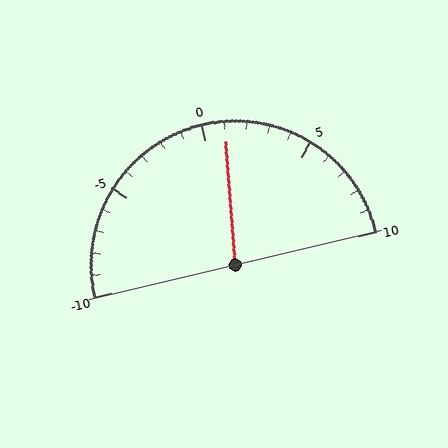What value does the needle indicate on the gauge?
The needle indicates approximately 1.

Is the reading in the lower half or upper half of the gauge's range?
The reading is in the upper half of the range (-10 to 10).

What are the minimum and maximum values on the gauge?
The gauge ranges from -10 to 10.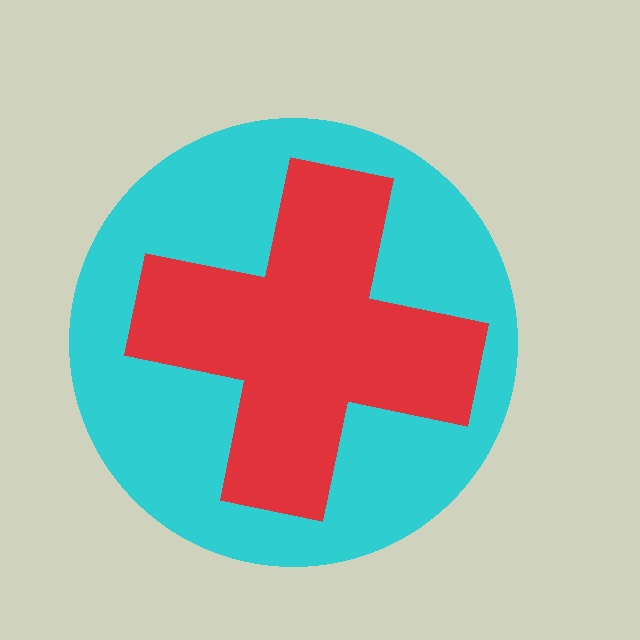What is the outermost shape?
The cyan circle.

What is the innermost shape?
The red cross.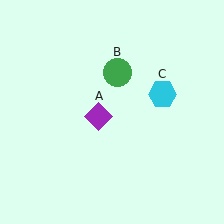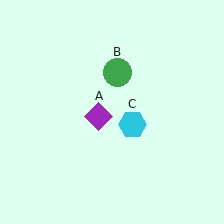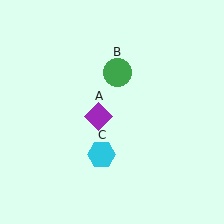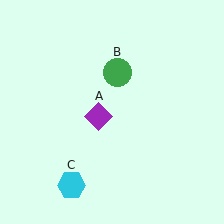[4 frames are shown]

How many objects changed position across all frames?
1 object changed position: cyan hexagon (object C).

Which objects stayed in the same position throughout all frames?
Purple diamond (object A) and green circle (object B) remained stationary.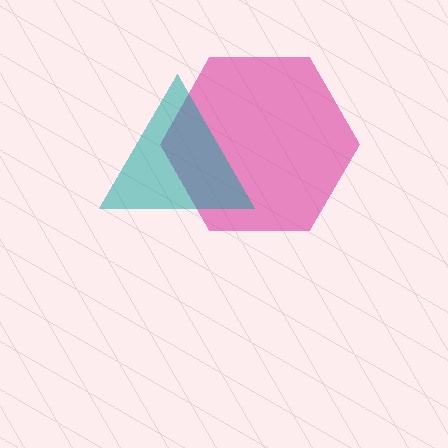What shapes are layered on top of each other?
The layered shapes are: a magenta hexagon, a teal triangle.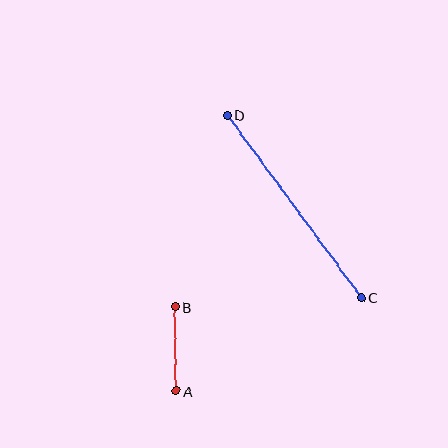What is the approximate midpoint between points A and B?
The midpoint is at approximately (176, 349) pixels.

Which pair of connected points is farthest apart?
Points C and D are farthest apart.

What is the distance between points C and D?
The distance is approximately 226 pixels.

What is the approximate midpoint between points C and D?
The midpoint is at approximately (294, 207) pixels.